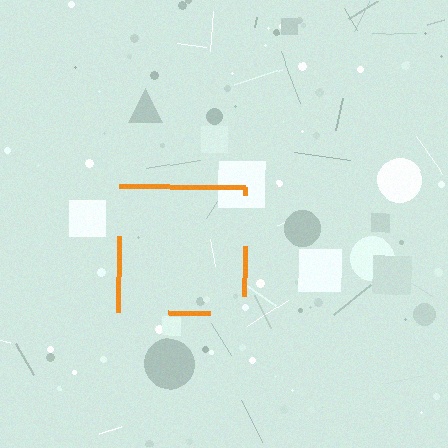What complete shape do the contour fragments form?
The contour fragments form a square.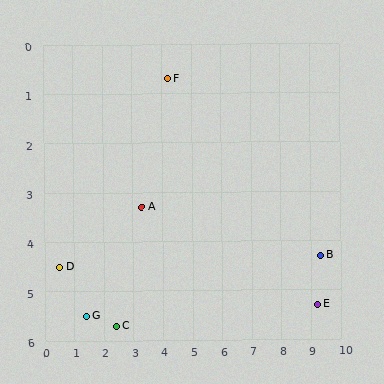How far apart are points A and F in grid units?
Points A and F are about 2.8 grid units apart.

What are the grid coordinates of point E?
Point E is at approximately (9.2, 5.3).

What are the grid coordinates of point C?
Point C is at approximately (2.4, 5.7).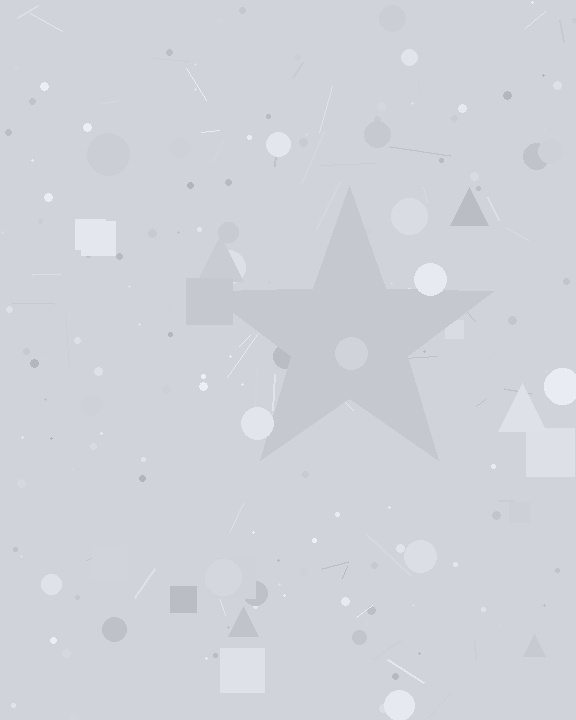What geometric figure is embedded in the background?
A star is embedded in the background.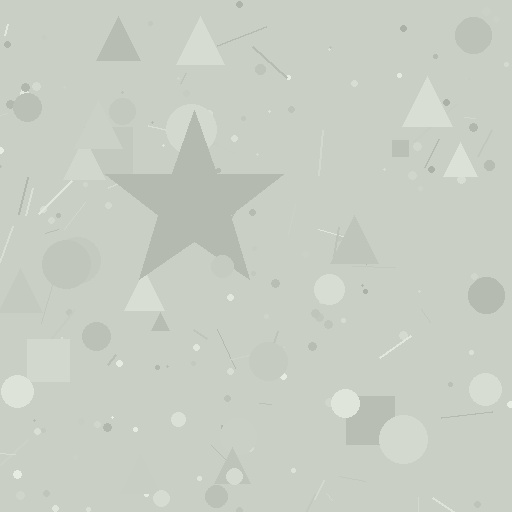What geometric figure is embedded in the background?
A star is embedded in the background.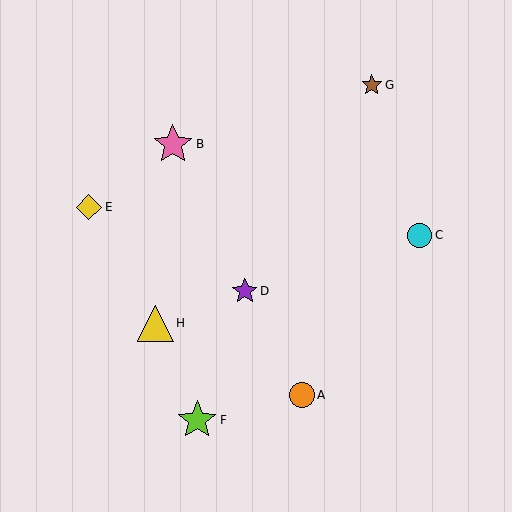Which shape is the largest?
The pink star (labeled B) is the largest.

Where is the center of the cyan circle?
The center of the cyan circle is at (420, 235).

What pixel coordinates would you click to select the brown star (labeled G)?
Click at (372, 85) to select the brown star G.